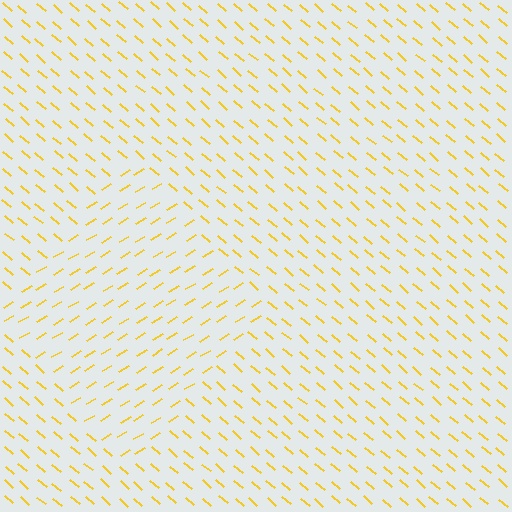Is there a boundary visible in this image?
Yes, there is a texture boundary formed by a change in line orientation.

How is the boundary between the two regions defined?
The boundary is defined purely by a change in line orientation (approximately 72 degrees difference). All lines are the same color and thickness.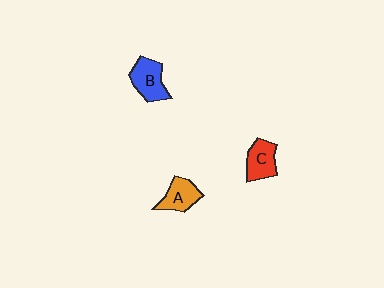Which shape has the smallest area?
Shape A (orange).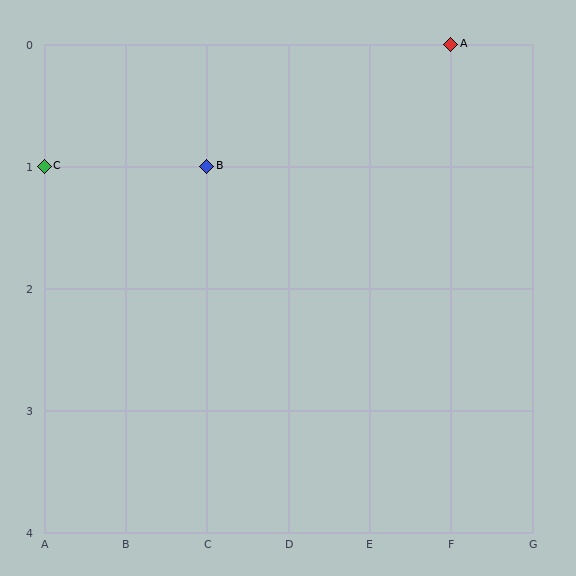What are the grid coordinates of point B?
Point B is at grid coordinates (C, 1).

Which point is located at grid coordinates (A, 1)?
Point C is at (A, 1).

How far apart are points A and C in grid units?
Points A and C are 5 columns and 1 row apart (about 5.1 grid units diagonally).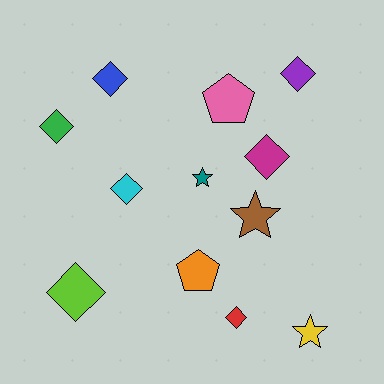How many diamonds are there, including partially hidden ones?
There are 7 diamonds.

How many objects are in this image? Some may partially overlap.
There are 12 objects.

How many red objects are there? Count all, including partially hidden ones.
There is 1 red object.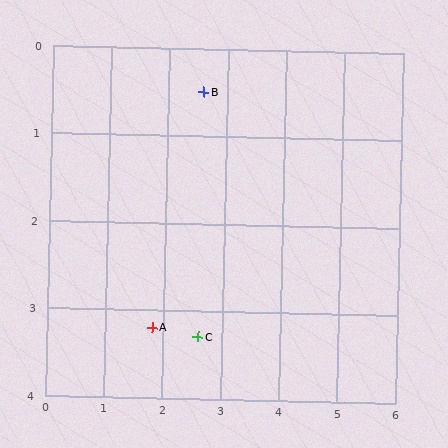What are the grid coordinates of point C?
Point C is at approximately (2.6, 3.3).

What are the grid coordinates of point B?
Point B is at approximately (2.6, 0.5).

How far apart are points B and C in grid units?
Points B and C are about 2.8 grid units apart.